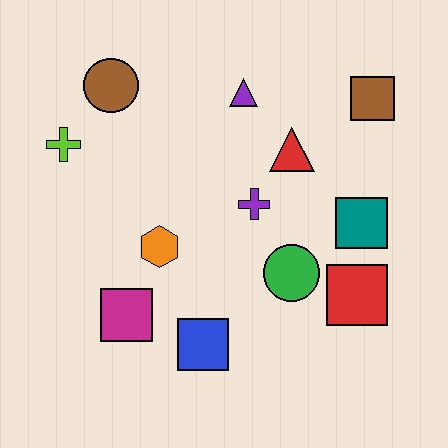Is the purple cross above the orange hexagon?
Yes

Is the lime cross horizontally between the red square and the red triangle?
No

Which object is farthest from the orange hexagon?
The brown square is farthest from the orange hexagon.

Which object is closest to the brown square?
The red triangle is closest to the brown square.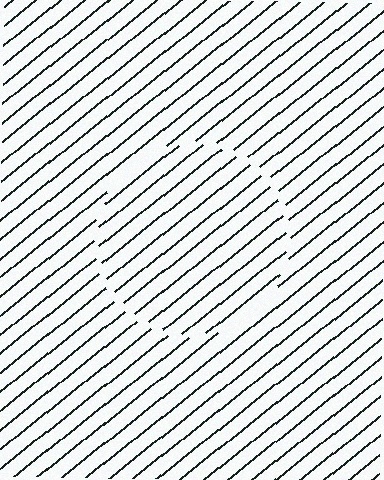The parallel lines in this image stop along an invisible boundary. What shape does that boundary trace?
An illusory circle. The interior of the shape contains the same grating, shifted by half a period — the contour is defined by the phase discontinuity where line-ends from the inner and outer gratings abut.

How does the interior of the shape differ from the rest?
The interior of the shape contains the same grating, shifted by half a period — the contour is defined by the phase discontinuity where line-ends from the inner and outer gratings abut.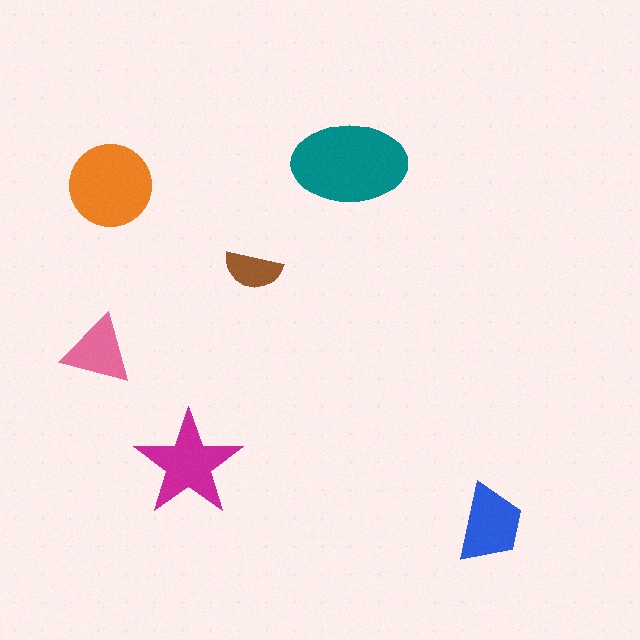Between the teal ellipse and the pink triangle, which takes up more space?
The teal ellipse.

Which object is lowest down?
The blue trapezoid is bottommost.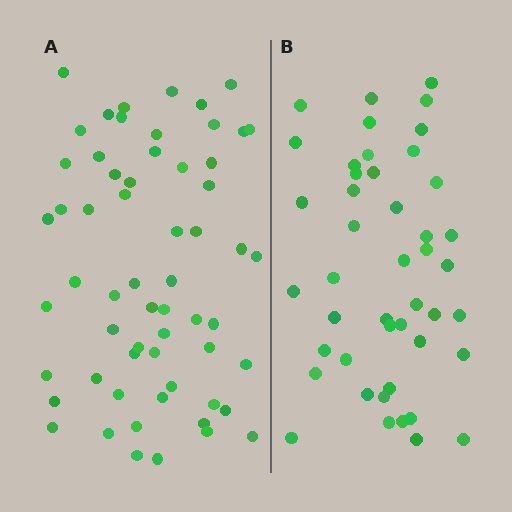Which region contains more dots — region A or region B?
Region A (the left region) has more dots.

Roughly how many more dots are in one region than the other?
Region A has approximately 15 more dots than region B.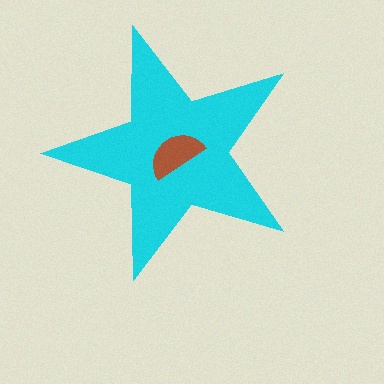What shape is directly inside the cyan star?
The brown semicircle.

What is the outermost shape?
The cyan star.